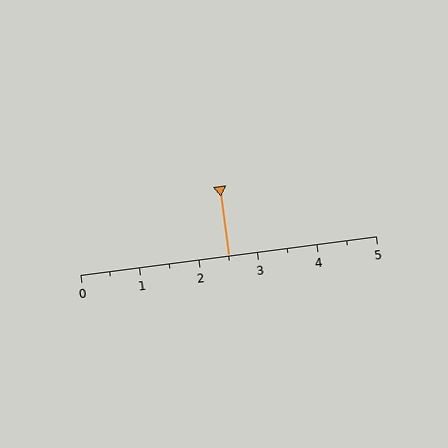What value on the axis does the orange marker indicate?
The marker indicates approximately 2.5.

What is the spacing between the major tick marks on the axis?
The major ticks are spaced 1 apart.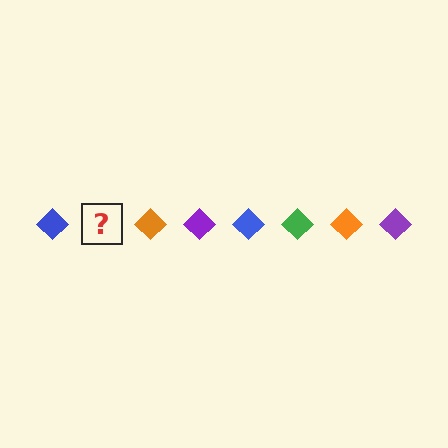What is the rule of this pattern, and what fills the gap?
The rule is that the pattern cycles through blue, green, orange, purple diamonds. The gap should be filled with a green diamond.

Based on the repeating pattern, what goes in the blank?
The blank should be a green diamond.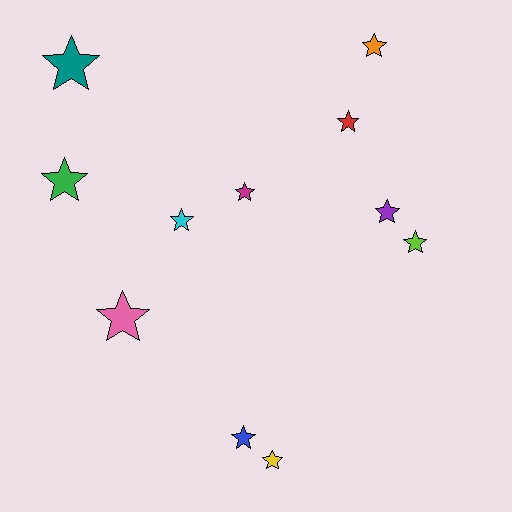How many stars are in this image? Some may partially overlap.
There are 11 stars.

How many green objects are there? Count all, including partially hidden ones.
There is 1 green object.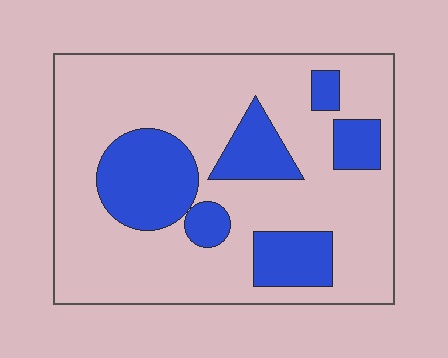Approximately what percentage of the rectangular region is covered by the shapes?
Approximately 25%.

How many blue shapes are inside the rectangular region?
6.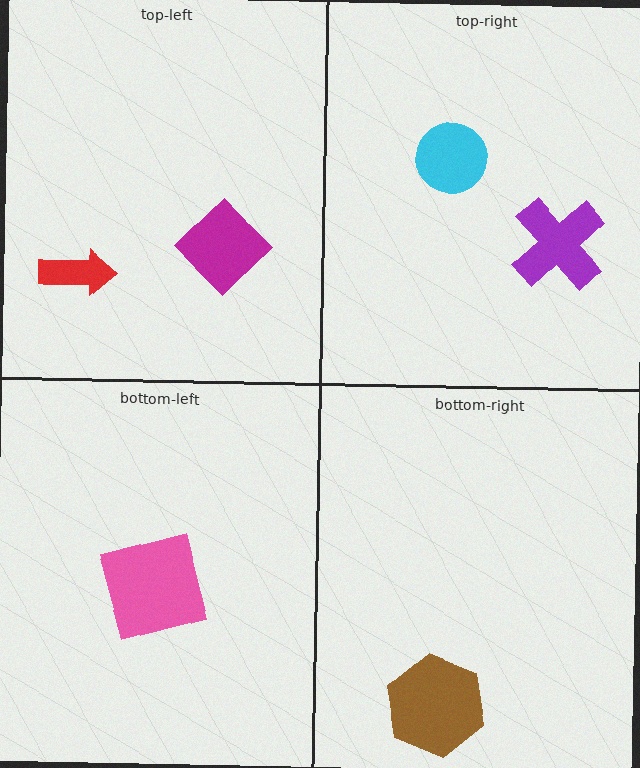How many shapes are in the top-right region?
2.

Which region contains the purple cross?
The top-right region.